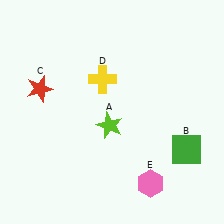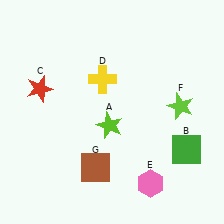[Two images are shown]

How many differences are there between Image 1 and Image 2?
There are 2 differences between the two images.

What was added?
A lime star (F), a brown square (G) were added in Image 2.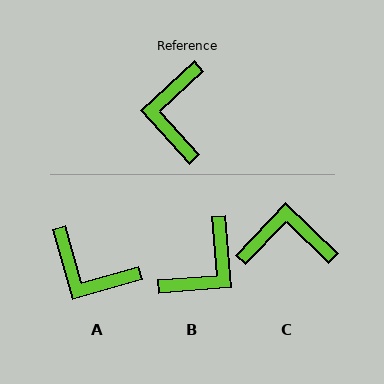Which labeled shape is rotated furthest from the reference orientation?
B, about 142 degrees away.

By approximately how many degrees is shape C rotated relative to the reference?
Approximately 86 degrees clockwise.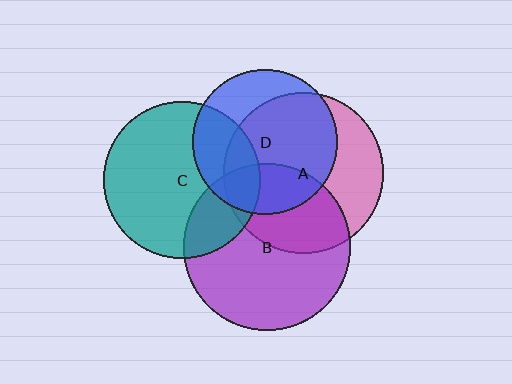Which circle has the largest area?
Circle B (purple).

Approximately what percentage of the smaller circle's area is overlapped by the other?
Approximately 25%.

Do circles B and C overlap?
Yes.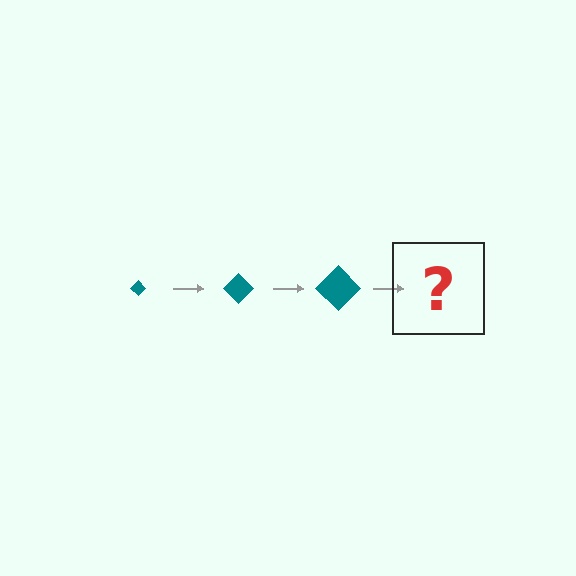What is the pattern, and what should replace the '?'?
The pattern is that the diamond gets progressively larger each step. The '?' should be a teal diamond, larger than the previous one.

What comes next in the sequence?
The next element should be a teal diamond, larger than the previous one.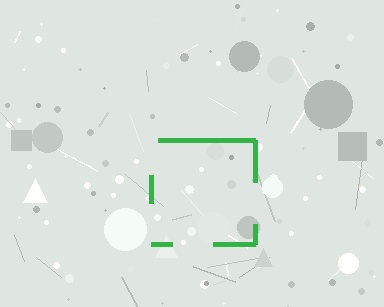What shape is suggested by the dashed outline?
The dashed outline suggests a square.